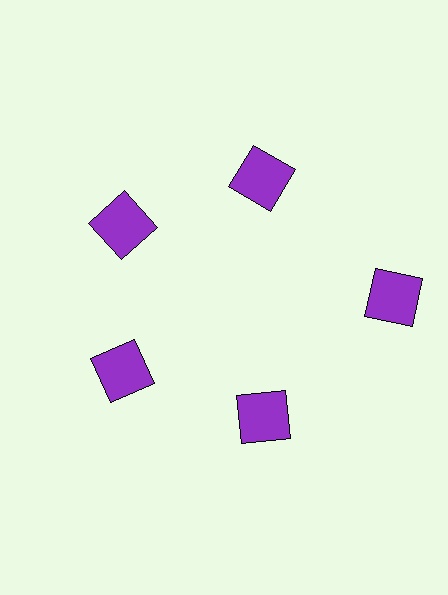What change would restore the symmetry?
The symmetry would be restored by moving it inward, back onto the ring so that all 5 squares sit at equal angles and equal distance from the center.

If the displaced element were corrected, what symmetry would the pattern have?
It would have 5-fold rotational symmetry — the pattern would map onto itself every 72 degrees.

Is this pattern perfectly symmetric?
No. The 5 purple squares are arranged in a ring, but one element near the 3 o'clock position is pushed outward from the center, breaking the 5-fold rotational symmetry.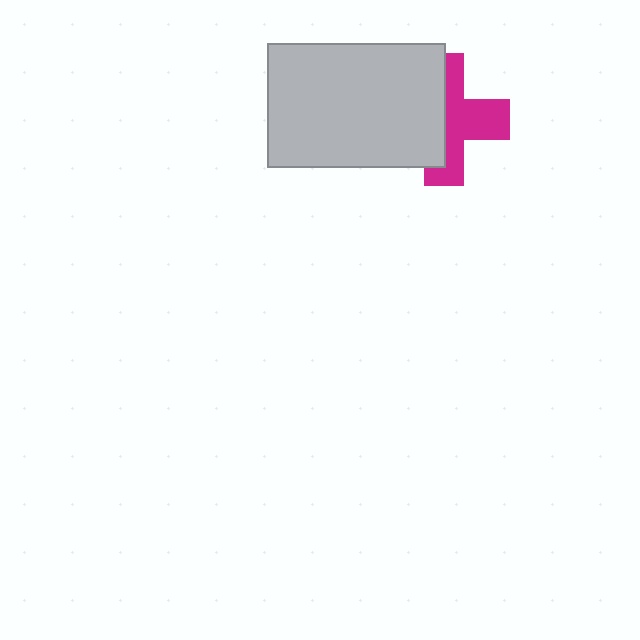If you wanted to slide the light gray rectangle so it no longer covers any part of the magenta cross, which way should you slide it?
Slide it left — that is the most direct way to separate the two shapes.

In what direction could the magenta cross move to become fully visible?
The magenta cross could move right. That would shift it out from behind the light gray rectangle entirely.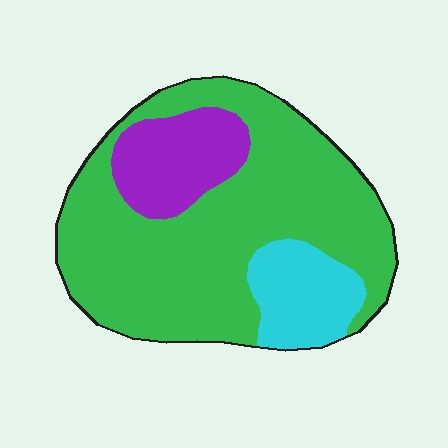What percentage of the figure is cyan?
Cyan takes up less than a sixth of the figure.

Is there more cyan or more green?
Green.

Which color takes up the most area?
Green, at roughly 70%.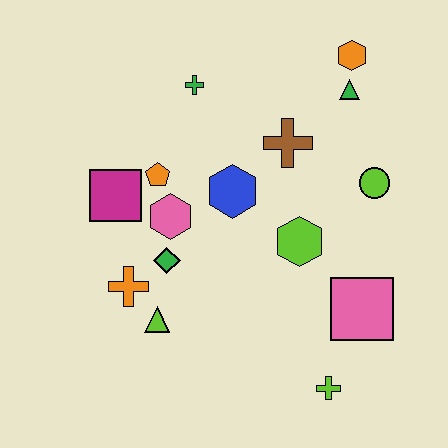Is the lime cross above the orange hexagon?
No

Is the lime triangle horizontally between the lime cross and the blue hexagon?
No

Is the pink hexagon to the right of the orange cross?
Yes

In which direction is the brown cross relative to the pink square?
The brown cross is above the pink square.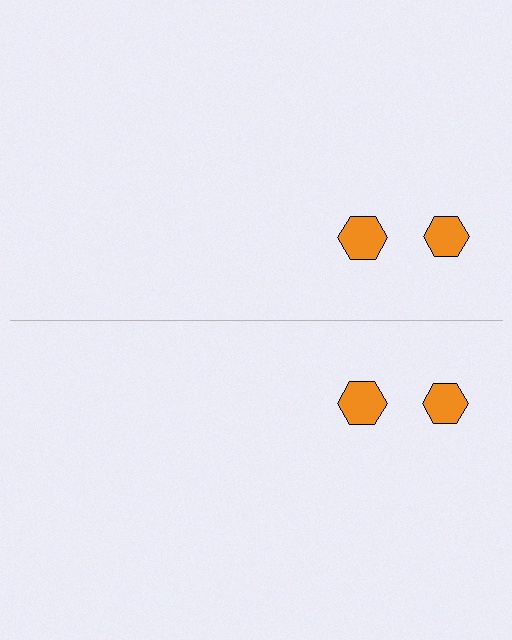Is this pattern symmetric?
Yes, this pattern has bilateral (reflection) symmetry.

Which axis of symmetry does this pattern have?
The pattern has a horizontal axis of symmetry running through the center of the image.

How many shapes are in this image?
There are 4 shapes in this image.